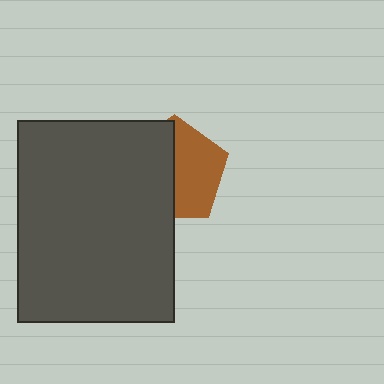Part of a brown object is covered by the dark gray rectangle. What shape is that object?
It is a pentagon.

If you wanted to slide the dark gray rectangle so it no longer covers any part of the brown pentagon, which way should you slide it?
Slide it left — that is the most direct way to separate the two shapes.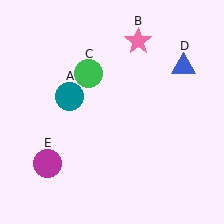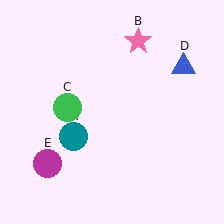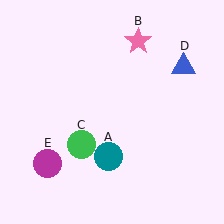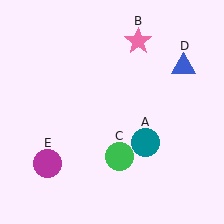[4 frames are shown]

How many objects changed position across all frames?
2 objects changed position: teal circle (object A), green circle (object C).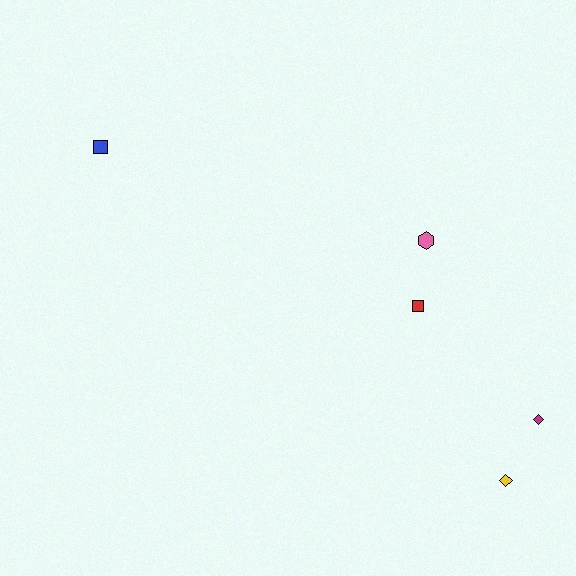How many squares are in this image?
There are 2 squares.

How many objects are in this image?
There are 5 objects.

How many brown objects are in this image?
There are no brown objects.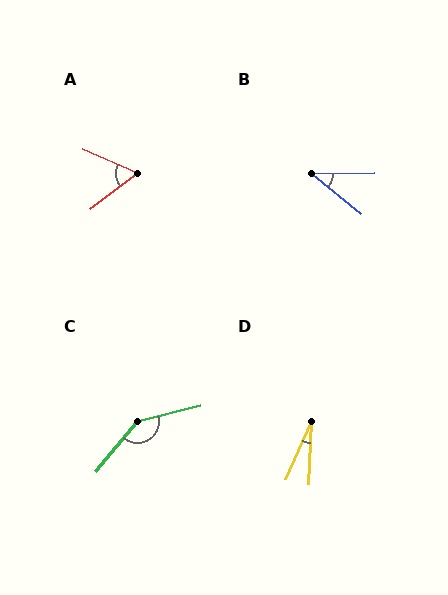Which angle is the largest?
C, at approximately 144 degrees.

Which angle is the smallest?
D, at approximately 22 degrees.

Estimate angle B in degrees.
Approximately 40 degrees.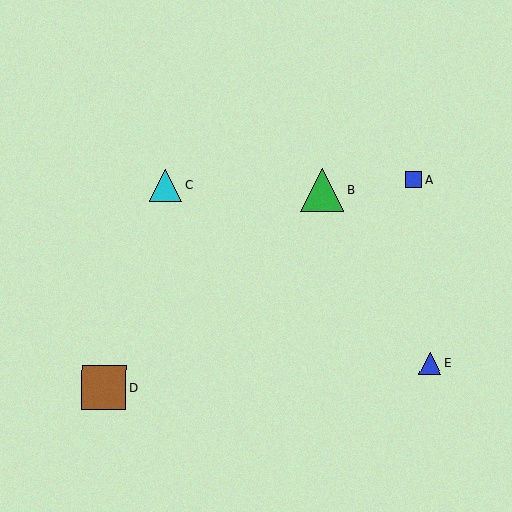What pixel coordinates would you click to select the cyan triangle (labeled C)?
Click at (166, 185) to select the cyan triangle C.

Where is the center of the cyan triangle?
The center of the cyan triangle is at (166, 185).